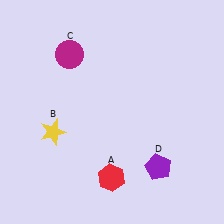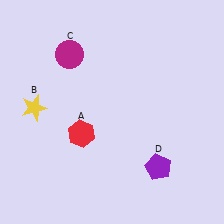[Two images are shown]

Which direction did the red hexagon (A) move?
The red hexagon (A) moved up.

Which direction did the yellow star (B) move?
The yellow star (B) moved up.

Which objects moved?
The objects that moved are: the red hexagon (A), the yellow star (B).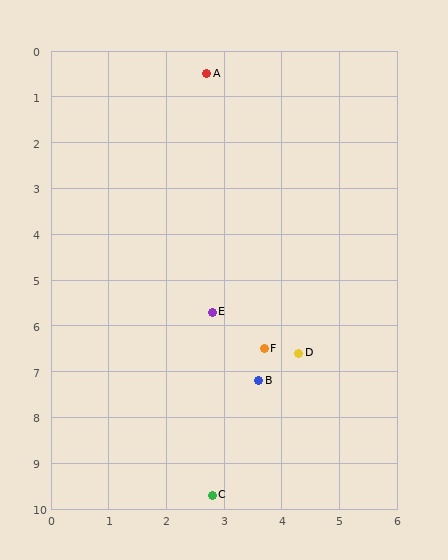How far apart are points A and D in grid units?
Points A and D are about 6.3 grid units apart.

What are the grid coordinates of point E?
Point E is at approximately (2.8, 5.7).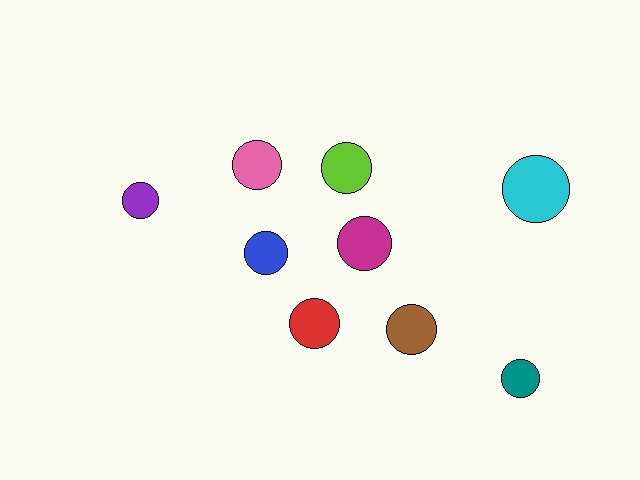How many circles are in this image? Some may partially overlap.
There are 9 circles.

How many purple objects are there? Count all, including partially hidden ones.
There is 1 purple object.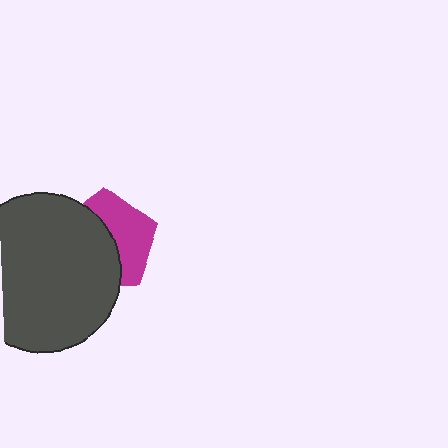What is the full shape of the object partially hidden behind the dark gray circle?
The partially hidden object is a magenta pentagon.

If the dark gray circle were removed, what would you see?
You would see the complete magenta pentagon.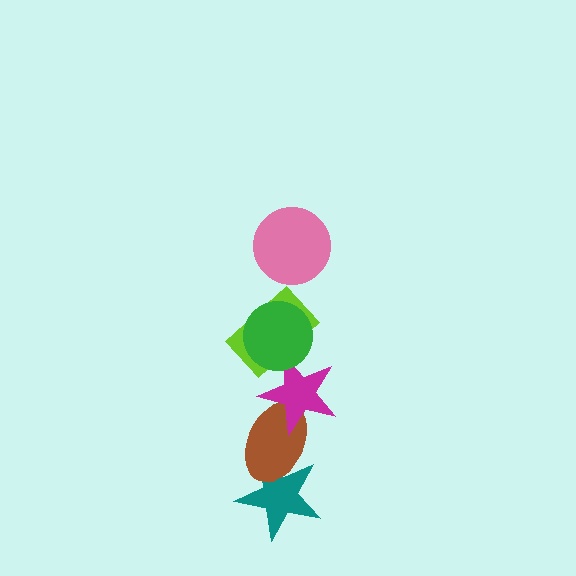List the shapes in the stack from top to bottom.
From top to bottom: the pink circle, the green circle, the lime rectangle, the magenta star, the brown ellipse, the teal star.